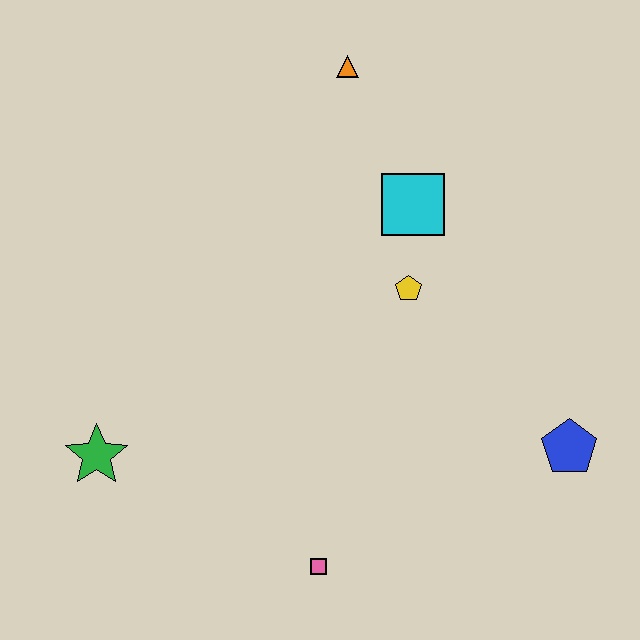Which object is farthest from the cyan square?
The green star is farthest from the cyan square.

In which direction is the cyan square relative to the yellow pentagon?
The cyan square is above the yellow pentagon.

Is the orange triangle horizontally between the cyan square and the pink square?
Yes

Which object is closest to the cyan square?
The yellow pentagon is closest to the cyan square.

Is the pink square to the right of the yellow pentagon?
No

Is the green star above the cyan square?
No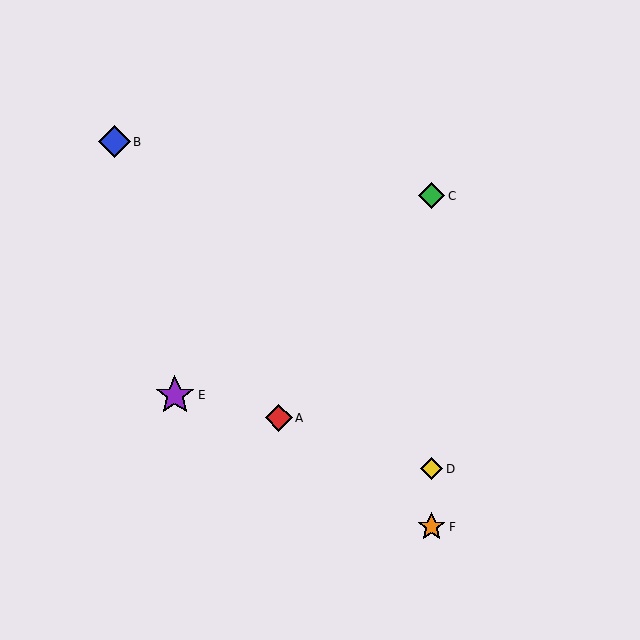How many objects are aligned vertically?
3 objects (C, D, F) are aligned vertically.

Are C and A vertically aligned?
No, C is at x≈432 and A is at x≈279.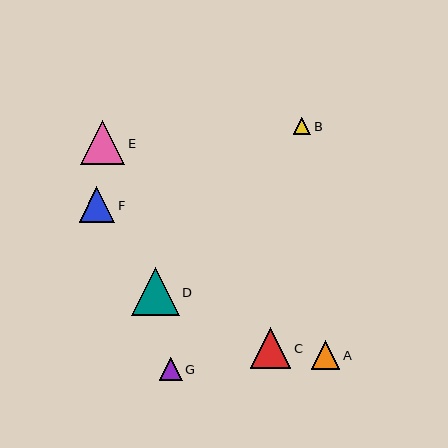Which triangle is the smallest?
Triangle B is the smallest with a size of approximately 17 pixels.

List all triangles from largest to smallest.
From largest to smallest: D, E, C, F, A, G, B.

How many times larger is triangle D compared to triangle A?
Triangle D is approximately 1.7 times the size of triangle A.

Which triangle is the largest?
Triangle D is the largest with a size of approximately 48 pixels.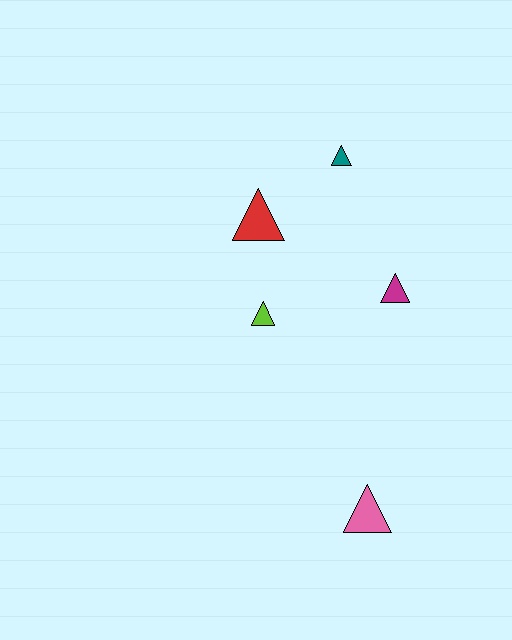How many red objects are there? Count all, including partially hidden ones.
There is 1 red object.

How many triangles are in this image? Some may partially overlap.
There are 5 triangles.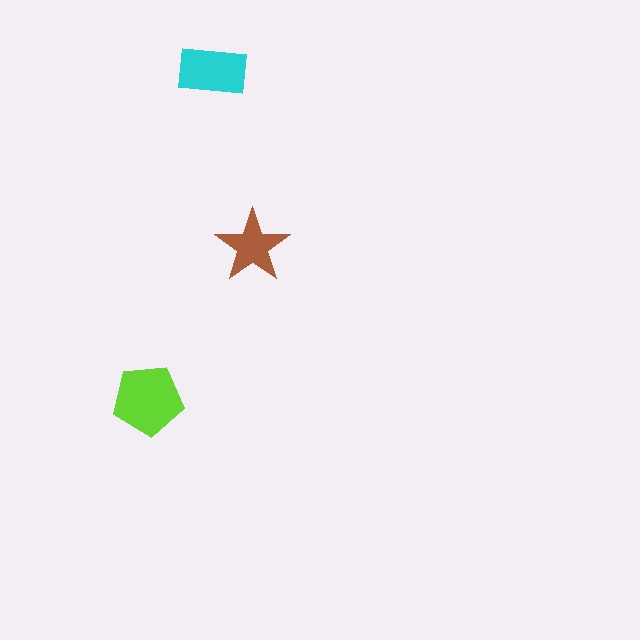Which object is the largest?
The lime pentagon.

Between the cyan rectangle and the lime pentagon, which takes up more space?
The lime pentagon.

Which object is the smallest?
The brown star.